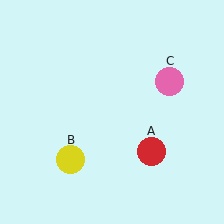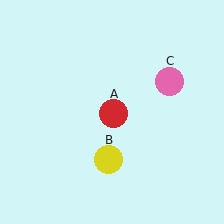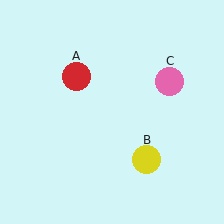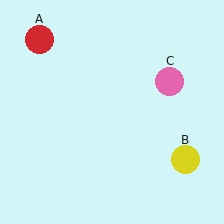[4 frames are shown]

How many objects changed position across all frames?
2 objects changed position: red circle (object A), yellow circle (object B).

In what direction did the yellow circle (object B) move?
The yellow circle (object B) moved right.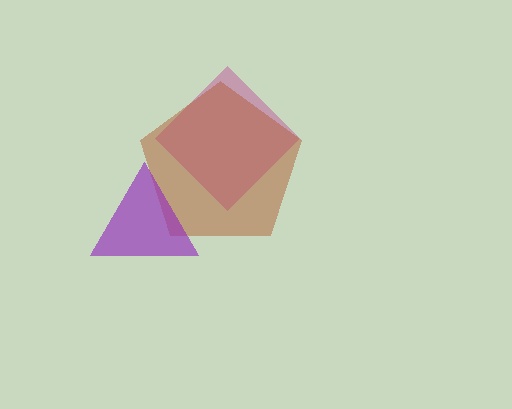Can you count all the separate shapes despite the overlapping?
Yes, there are 3 separate shapes.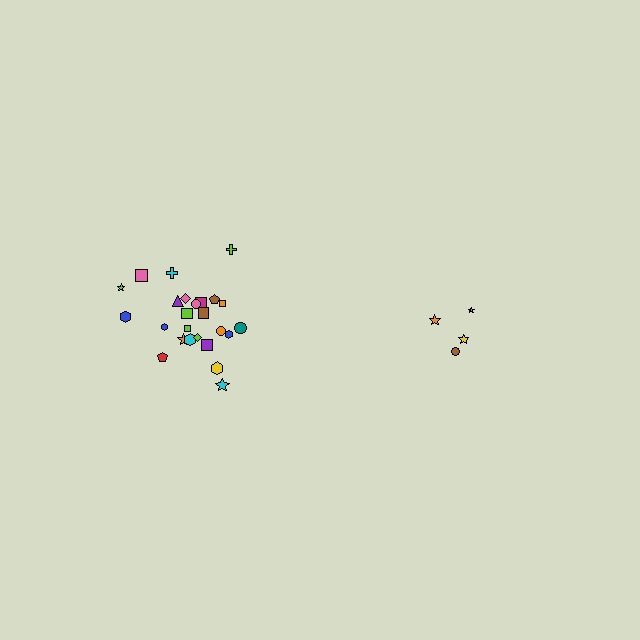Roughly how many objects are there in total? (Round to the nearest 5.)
Roughly 30 objects in total.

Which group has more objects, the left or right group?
The left group.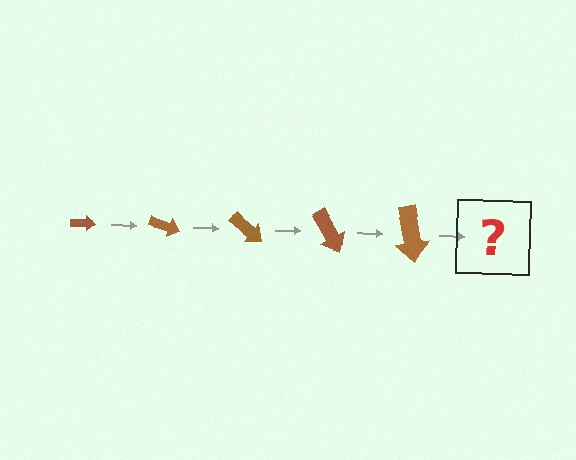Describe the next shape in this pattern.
It should be an arrow, larger than the previous one and rotated 100 degrees from the start.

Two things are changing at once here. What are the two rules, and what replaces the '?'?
The two rules are that the arrow grows larger each step and it rotates 20 degrees each step. The '?' should be an arrow, larger than the previous one and rotated 100 degrees from the start.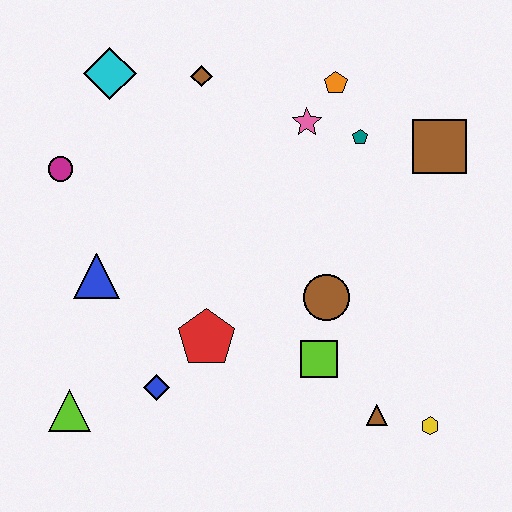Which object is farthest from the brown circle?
The cyan diamond is farthest from the brown circle.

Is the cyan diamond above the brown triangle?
Yes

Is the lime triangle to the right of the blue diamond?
No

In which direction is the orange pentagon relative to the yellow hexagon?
The orange pentagon is above the yellow hexagon.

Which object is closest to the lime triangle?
The blue diamond is closest to the lime triangle.